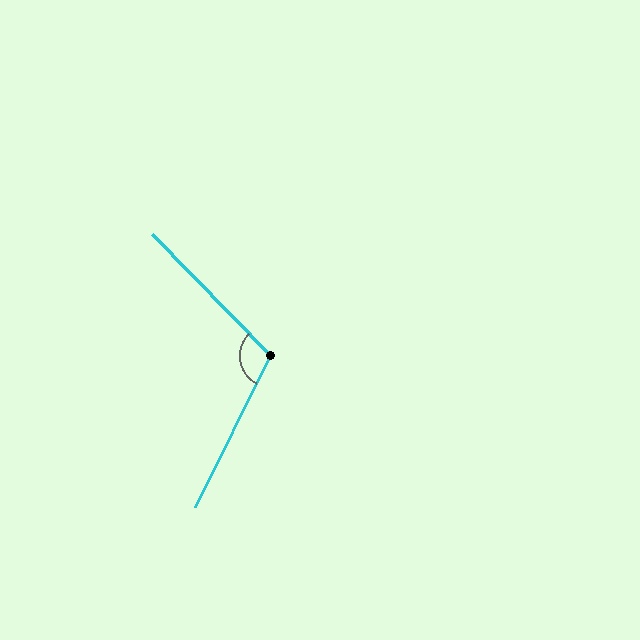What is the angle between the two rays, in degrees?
Approximately 109 degrees.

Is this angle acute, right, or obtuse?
It is obtuse.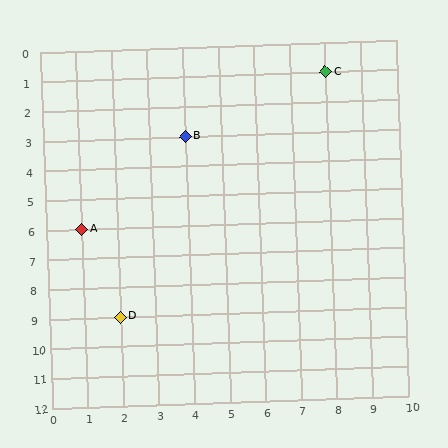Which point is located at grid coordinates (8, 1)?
Point C is at (8, 1).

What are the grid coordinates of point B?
Point B is at grid coordinates (4, 3).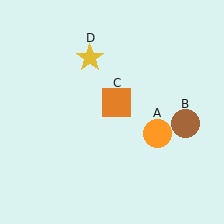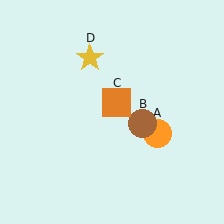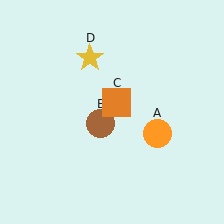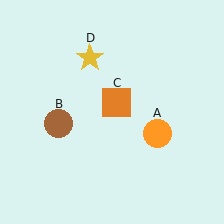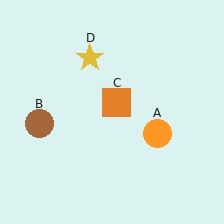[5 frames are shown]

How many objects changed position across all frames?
1 object changed position: brown circle (object B).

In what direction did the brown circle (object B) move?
The brown circle (object B) moved left.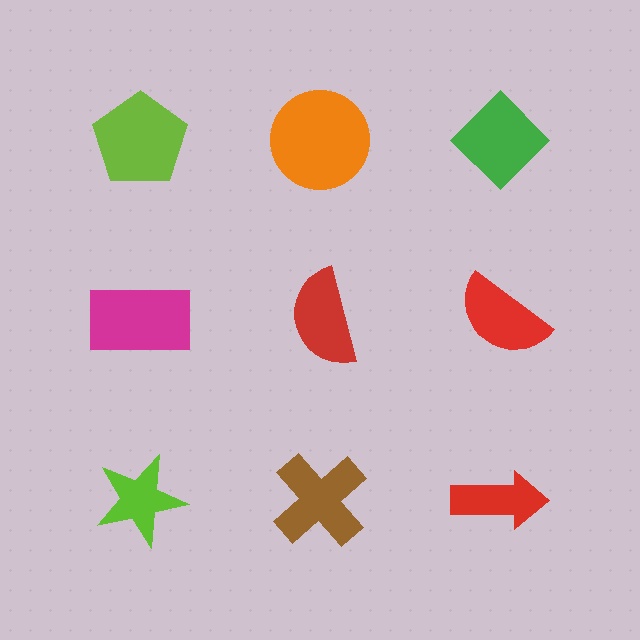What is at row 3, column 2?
A brown cross.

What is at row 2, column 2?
A red semicircle.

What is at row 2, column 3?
A red semicircle.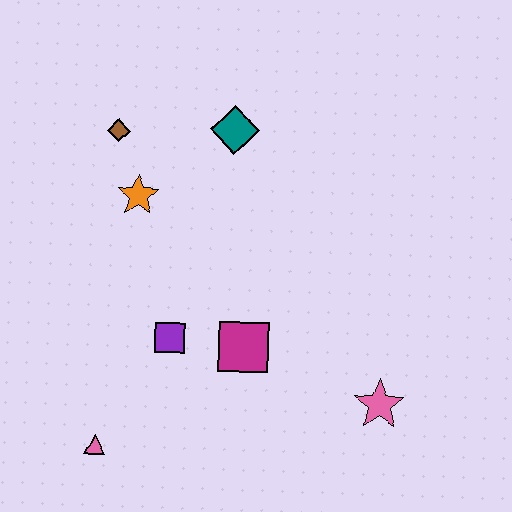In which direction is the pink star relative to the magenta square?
The pink star is to the right of the magenta square.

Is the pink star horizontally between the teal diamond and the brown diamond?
No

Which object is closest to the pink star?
The magenta square is closest to the pink star.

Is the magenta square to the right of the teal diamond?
Yes